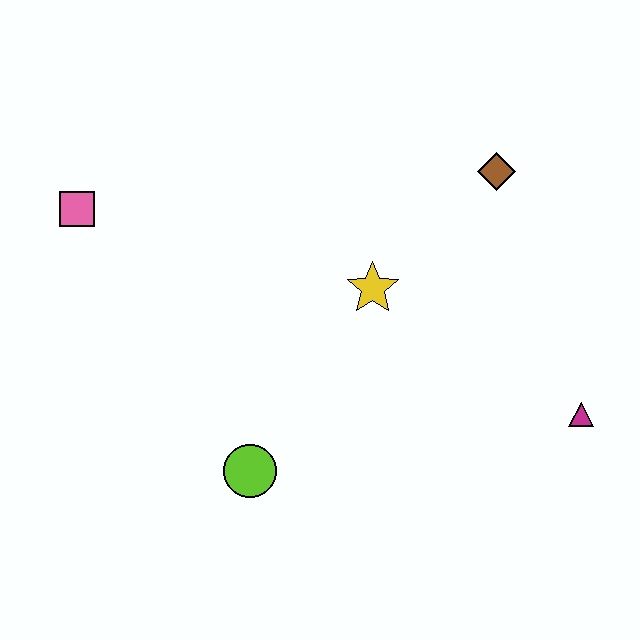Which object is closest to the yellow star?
The brown diamond is closest to the yellow star.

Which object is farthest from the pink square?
The magenta triangle is farthest from the pink square.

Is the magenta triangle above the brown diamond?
No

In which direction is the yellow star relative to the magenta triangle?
The yellow star is to the left of the magenta triangle.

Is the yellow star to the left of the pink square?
No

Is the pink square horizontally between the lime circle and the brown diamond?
No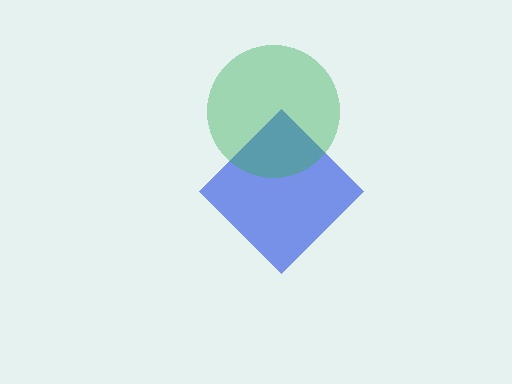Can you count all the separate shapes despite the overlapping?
Yes, there are 2 separate shapes.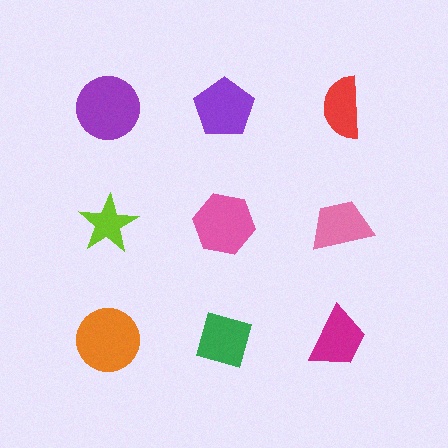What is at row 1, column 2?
A purple pentagon.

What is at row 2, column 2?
A pink hexagon.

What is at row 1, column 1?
A purple circle.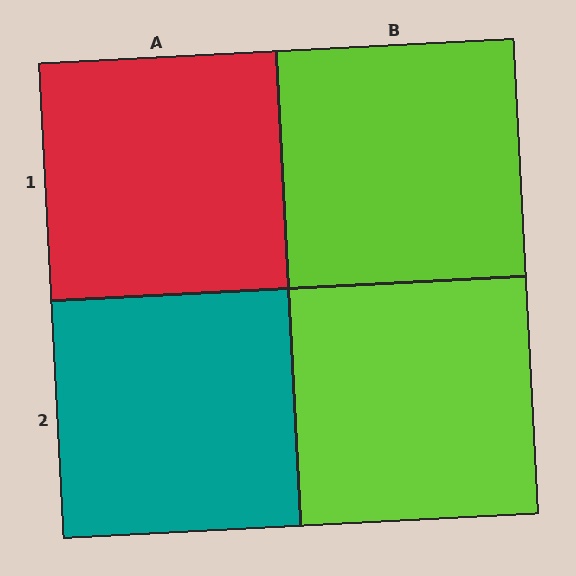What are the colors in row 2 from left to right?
Teal, lime.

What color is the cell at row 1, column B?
Lime.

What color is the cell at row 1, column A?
Red.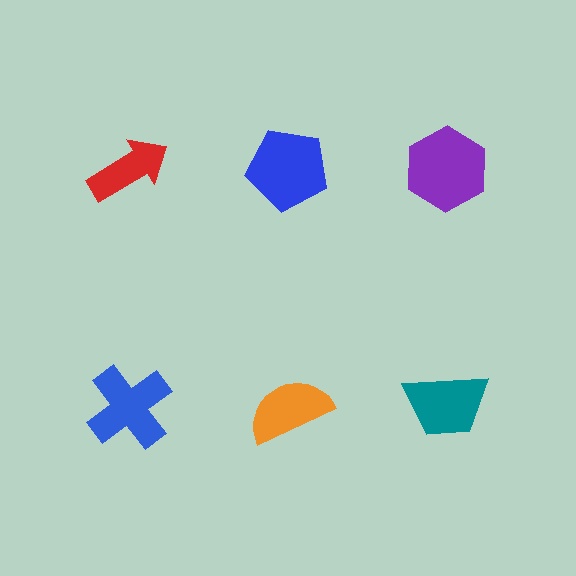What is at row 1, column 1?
A red arrow.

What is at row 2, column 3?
A teal trapezoid.